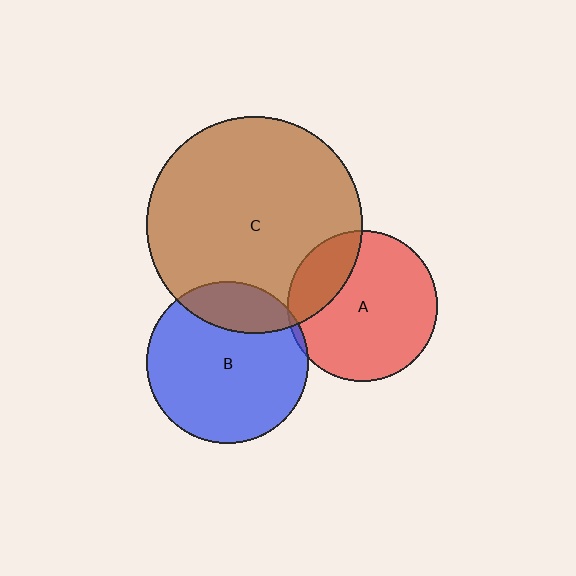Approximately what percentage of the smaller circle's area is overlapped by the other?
Approximately 5%.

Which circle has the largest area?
Circle C (brown).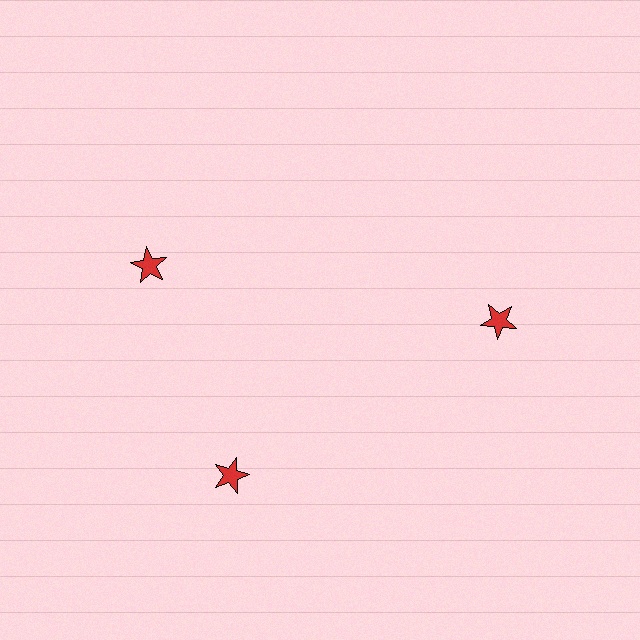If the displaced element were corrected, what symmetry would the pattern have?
It would have 3-fold rotational symmetry — the pattern would map onto itself every 120 degrees.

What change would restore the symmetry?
The symmetry would be restored by rotating it back into even spacing with its neighbors so that all 3 stars sit at equal angles and equal distance from the center.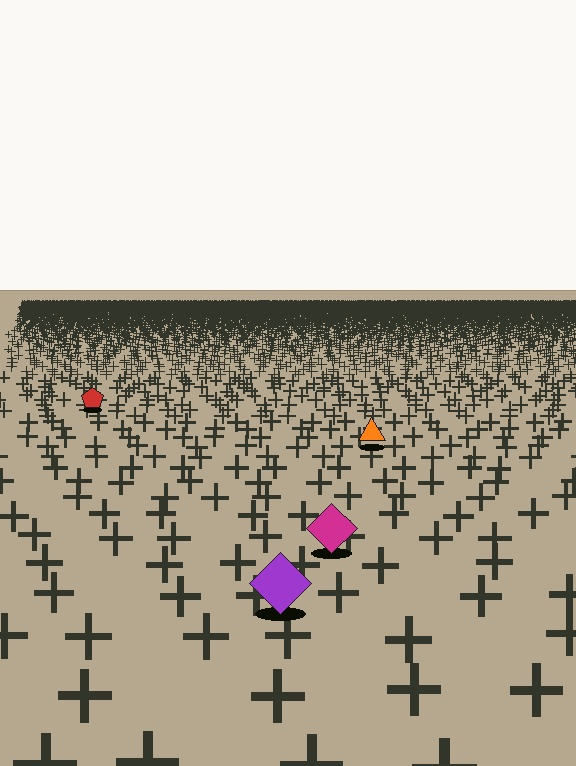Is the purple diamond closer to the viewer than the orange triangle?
Yes. The purple diamond is closer — you can tell from the texture gradient: the ground texture is coarser near it.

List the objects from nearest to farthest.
From nearest to farthest: the purple diamond, the magenta diamond, the orange triangle, the red pentagon.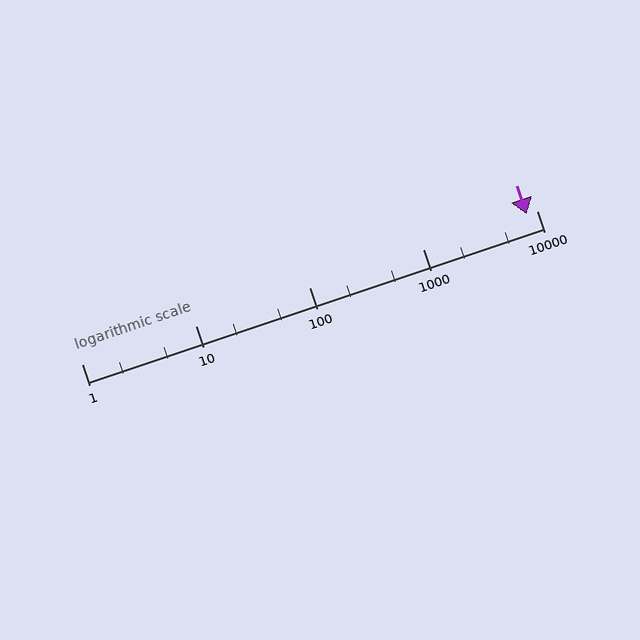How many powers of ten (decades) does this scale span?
The scale spans 4 decades, from 1 to 10000.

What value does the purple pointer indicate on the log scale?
The pointer indicates approximately 8200.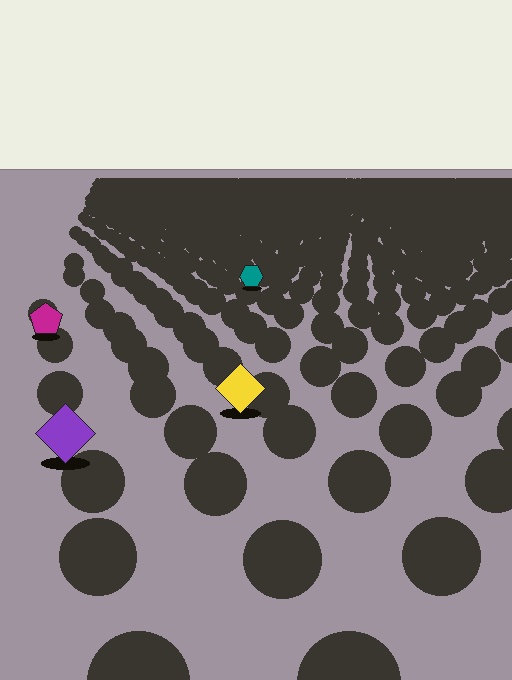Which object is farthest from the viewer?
The teal hexagon is farthest from the viewer. It appears smaller and the ground texture around it is denser.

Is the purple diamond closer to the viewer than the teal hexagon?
Yes. The purple diamond is closer — you can tell from the texture gradient: the ground texture is coarser near it.